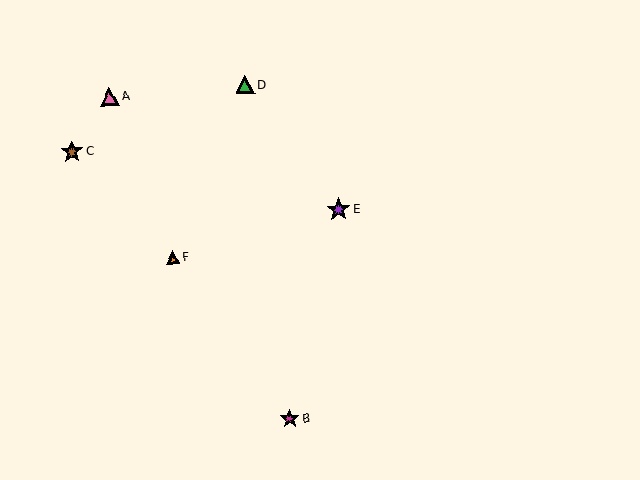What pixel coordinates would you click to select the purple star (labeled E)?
Click at (339, 210) to select the purple star E.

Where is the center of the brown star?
The center of the brown star is at (72, 152).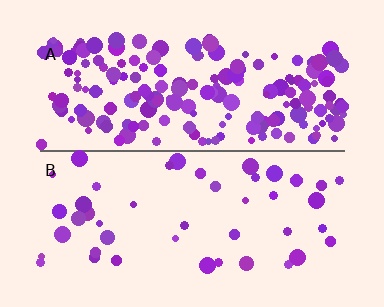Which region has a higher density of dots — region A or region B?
A (the top).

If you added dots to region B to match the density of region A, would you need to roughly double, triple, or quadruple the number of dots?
Approximately quadruple.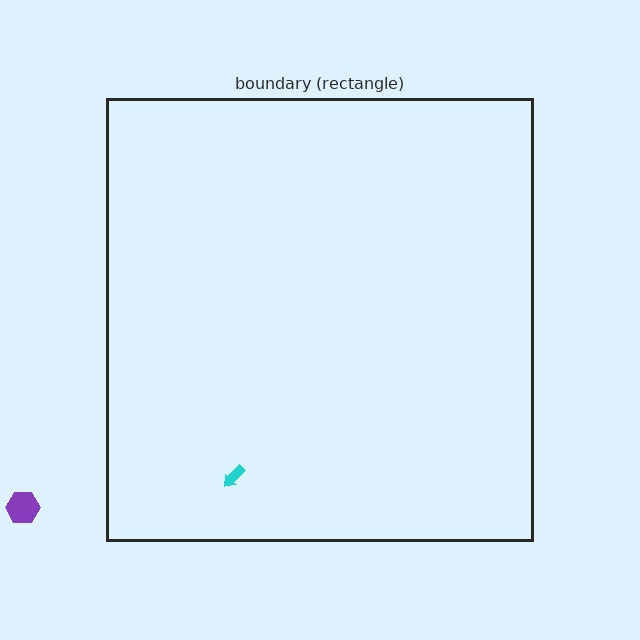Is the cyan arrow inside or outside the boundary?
Inside.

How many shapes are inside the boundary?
1 inside, 1 outside.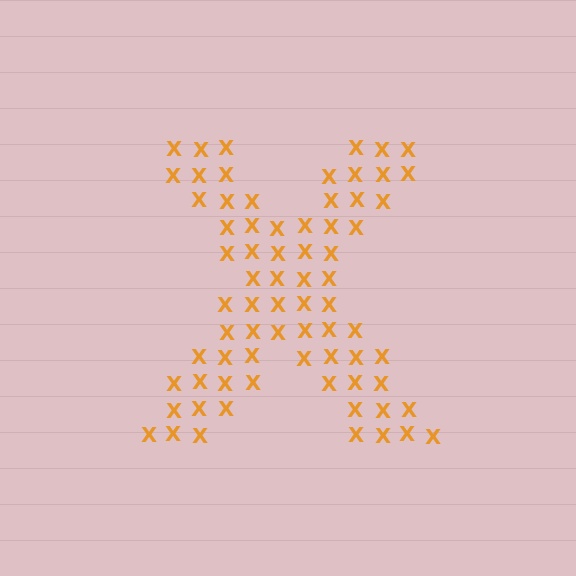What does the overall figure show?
The overall figure shows the letter X.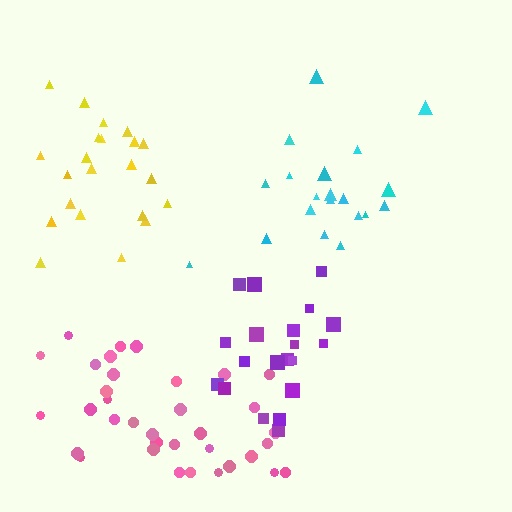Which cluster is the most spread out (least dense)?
Cyan.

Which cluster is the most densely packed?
Yellow.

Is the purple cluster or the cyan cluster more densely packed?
Purple.